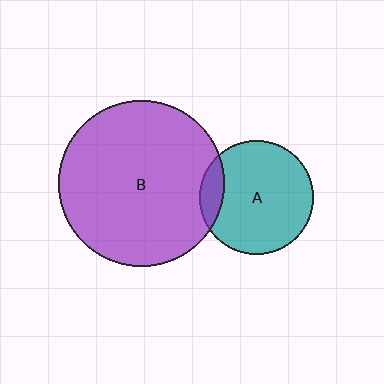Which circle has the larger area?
Circle B (purple).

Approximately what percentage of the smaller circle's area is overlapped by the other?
Approximately 10%.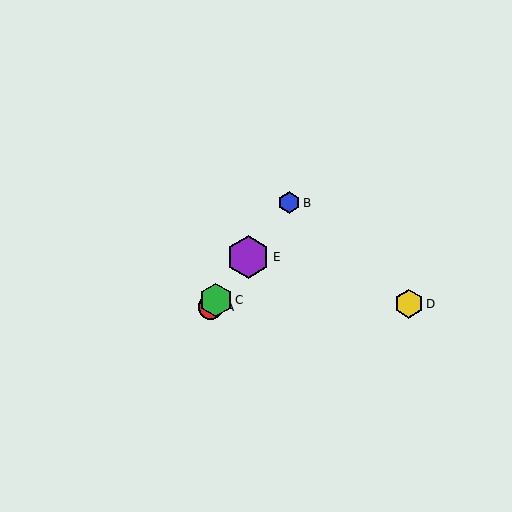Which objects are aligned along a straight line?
Objects A, B, C, E are aligned along a straight line.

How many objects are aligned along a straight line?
4 objects (A, B, C, E) are aligned along a straight line.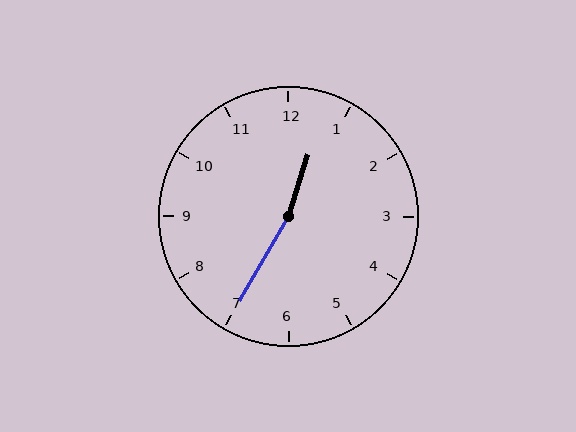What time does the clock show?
12:35.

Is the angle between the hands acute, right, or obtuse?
It is obtuse.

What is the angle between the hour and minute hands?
Approximately 168 degrees.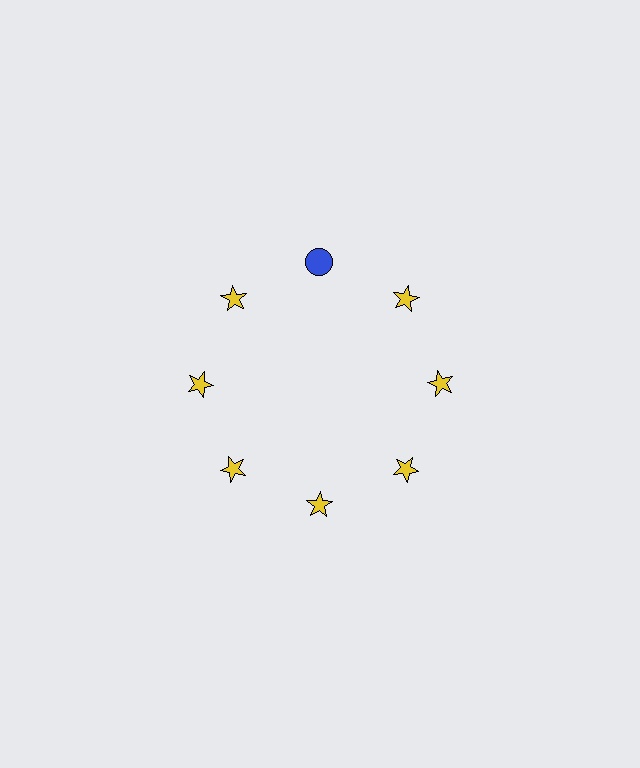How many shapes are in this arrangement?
There are 8 shapes arranged in a ring pattern.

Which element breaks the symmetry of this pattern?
The blue circle at roughly the 12 o'clock position breaks the symmetry. All other shapes are yellow stars.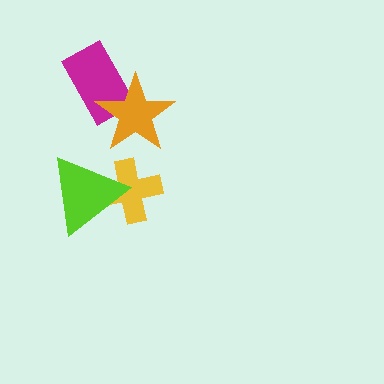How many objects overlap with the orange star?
1 object overlaps with the orange star.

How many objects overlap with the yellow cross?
1 object overlaps with the yellow cross.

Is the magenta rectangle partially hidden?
Yes, it is partially covered by another shape.